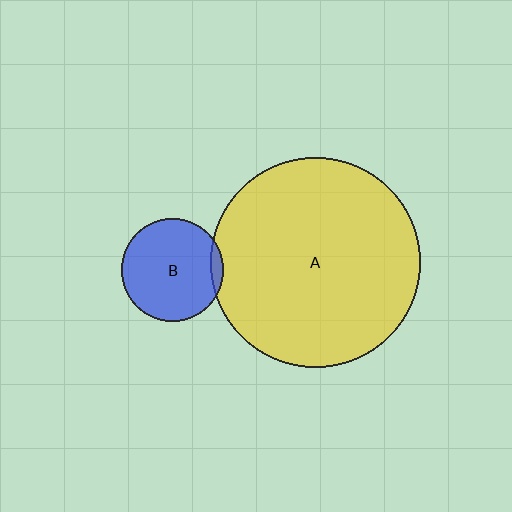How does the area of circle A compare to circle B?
Approximately 4.2 times.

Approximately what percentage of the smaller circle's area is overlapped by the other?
Approximately 5%.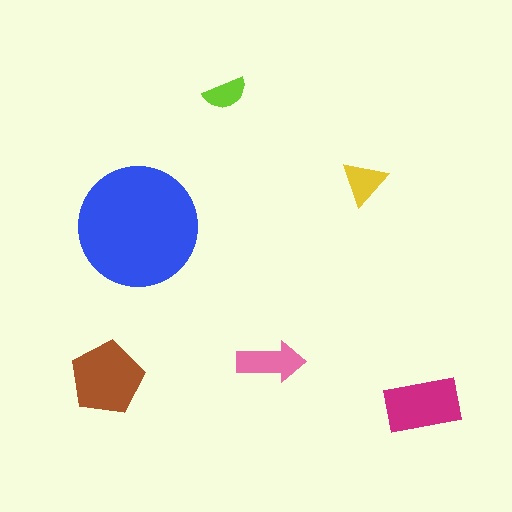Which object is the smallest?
The lime semicircle.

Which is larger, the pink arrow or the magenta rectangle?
The magenta rectangle.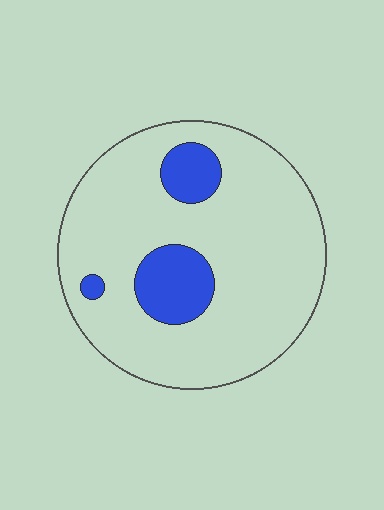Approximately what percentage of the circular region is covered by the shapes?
Approximately 15%.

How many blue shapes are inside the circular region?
3.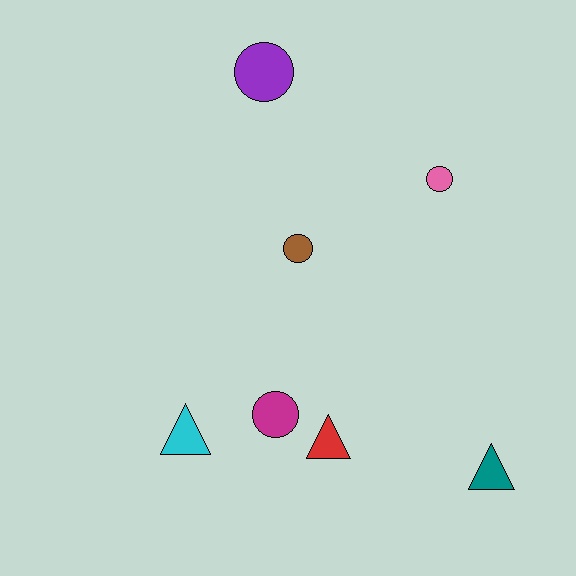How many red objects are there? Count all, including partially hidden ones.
There is 1 red object.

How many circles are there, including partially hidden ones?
There are 4 circles.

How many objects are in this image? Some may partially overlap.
There are 7 objects.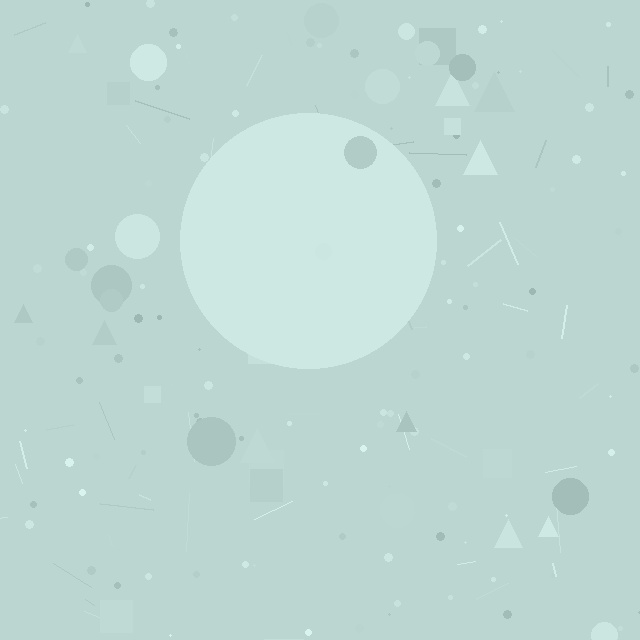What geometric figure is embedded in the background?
A circle is embedded in the background.